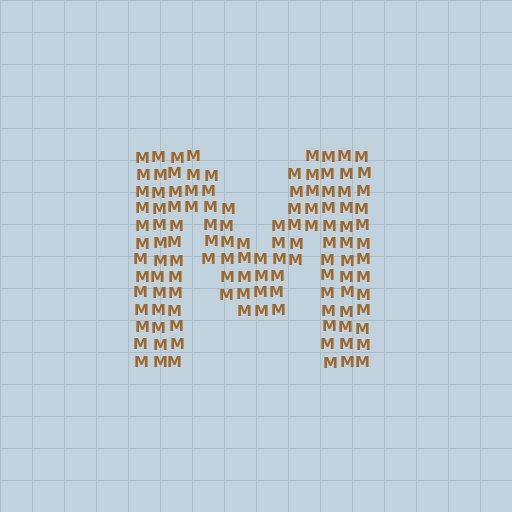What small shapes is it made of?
It is made of small letter M's.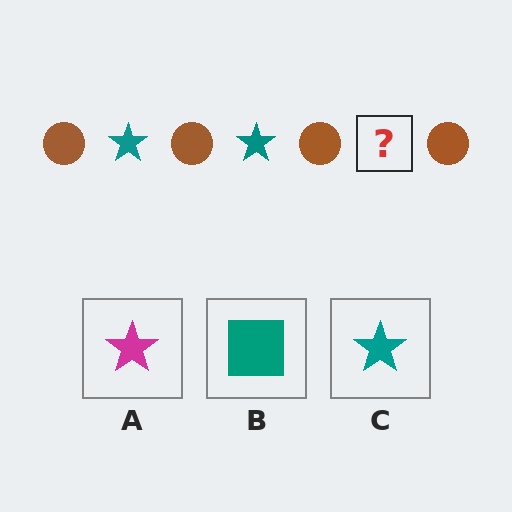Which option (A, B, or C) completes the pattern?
C.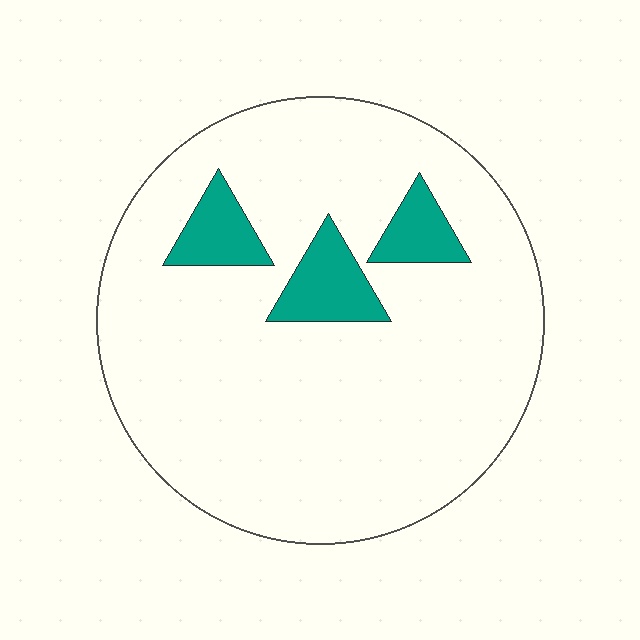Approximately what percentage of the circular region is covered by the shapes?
Approximately 10%.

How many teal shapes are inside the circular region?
3.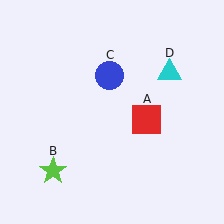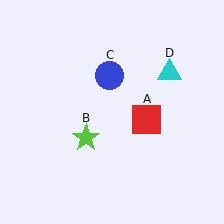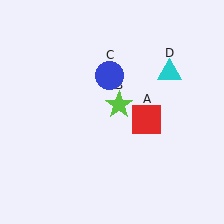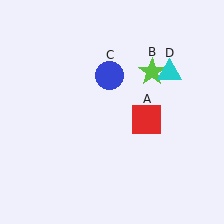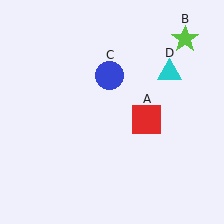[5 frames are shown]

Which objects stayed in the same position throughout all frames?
Red square (object A) and blue circle (object C) and cyan triangle (object D) remained stationary.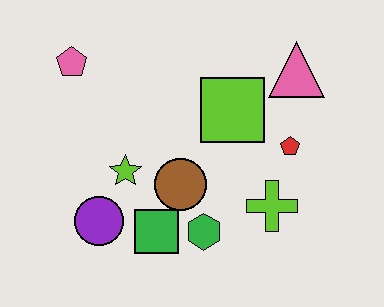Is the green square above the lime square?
No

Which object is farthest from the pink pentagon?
The lime cross is farthest from the pink pentagon.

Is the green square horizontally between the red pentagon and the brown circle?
No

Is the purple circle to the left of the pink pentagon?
No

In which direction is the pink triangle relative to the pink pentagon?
The pink triangle is to the right of the pink pentagon.